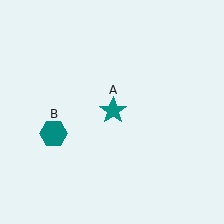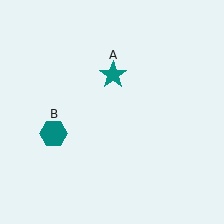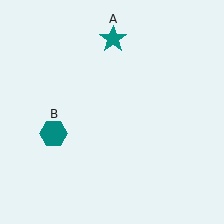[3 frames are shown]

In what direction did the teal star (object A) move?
The teal star (object A) moved up.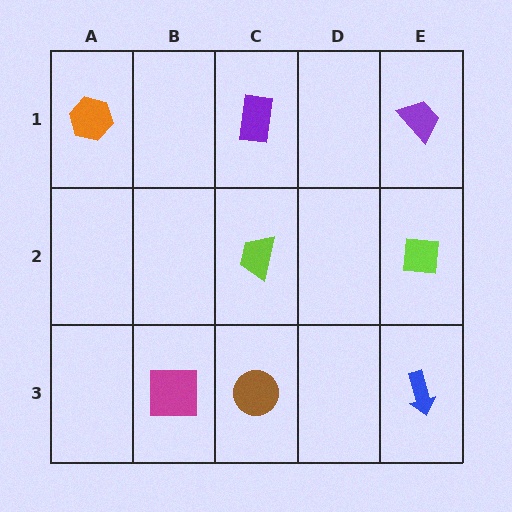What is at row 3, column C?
A brown circle.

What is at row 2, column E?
A lime square.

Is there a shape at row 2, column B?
No, that cell is empty.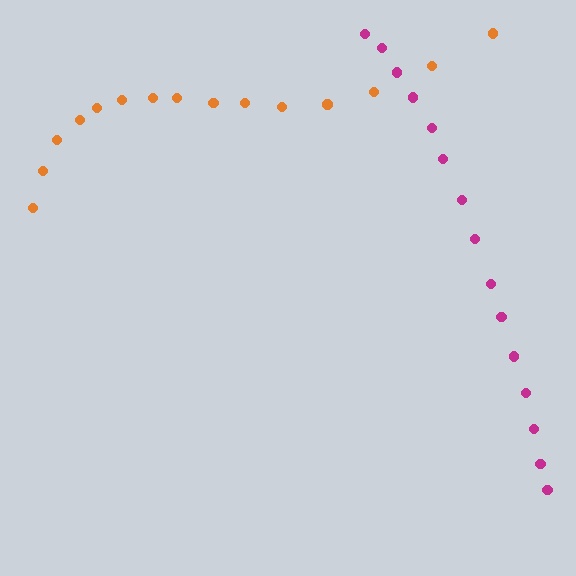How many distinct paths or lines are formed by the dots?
There are 2 distinct paths.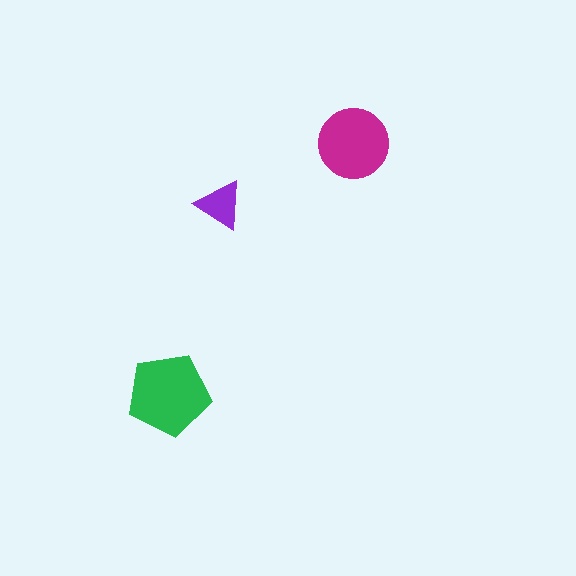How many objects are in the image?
There are 3 objects in the image.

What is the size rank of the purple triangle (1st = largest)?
3rd.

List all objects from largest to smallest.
The green pentagon, the magenta circle, the purple triangle.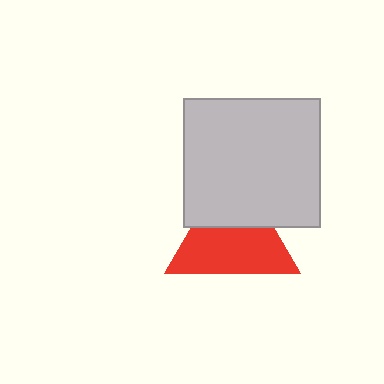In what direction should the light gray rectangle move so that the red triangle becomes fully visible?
The light gray rectangle should move up. That is the shortest direction to clear the overlap and leave the red triangle fully visible.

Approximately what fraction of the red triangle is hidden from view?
Roughly 37% of the red triangle is hidden behind the light gray rectangle.